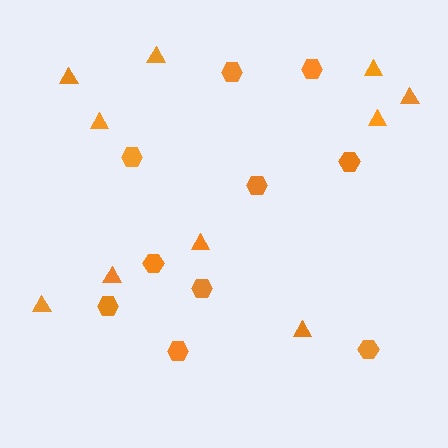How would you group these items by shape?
There are 2 groups: one group of hexagons (10) and one group of triangles (10).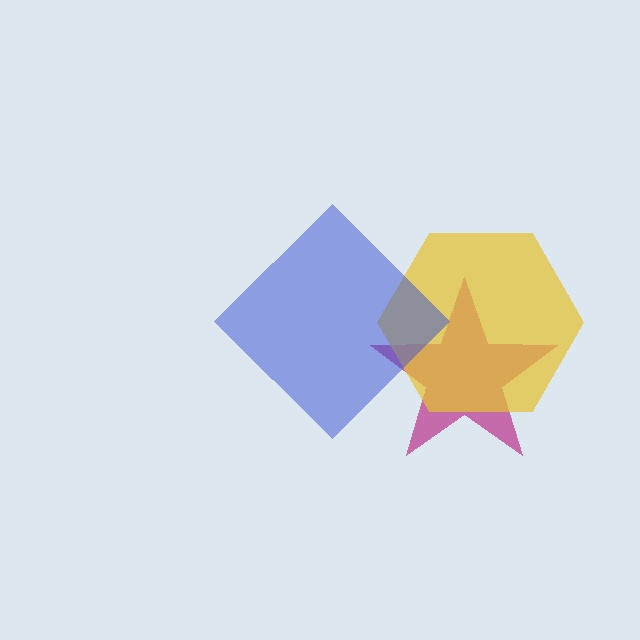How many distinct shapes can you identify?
There are 3 distinct shapes: a magenta star, a yellow hexagon, a blue diamond.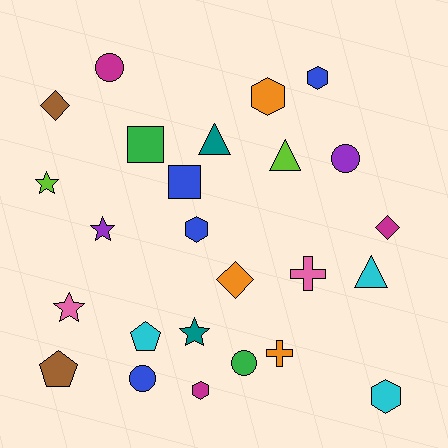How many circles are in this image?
There are 4 circles.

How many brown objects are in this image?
There are 2 brown objects.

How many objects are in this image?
There are 25 objects.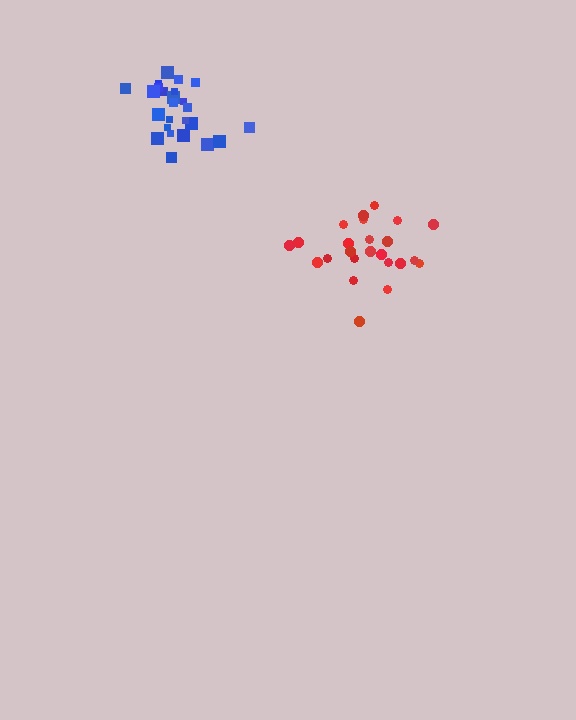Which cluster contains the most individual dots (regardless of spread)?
Blue (27).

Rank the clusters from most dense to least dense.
blue, red.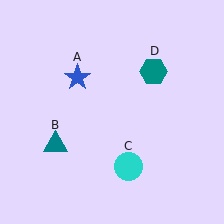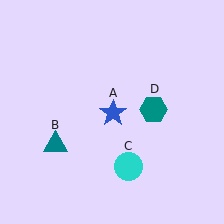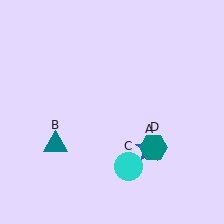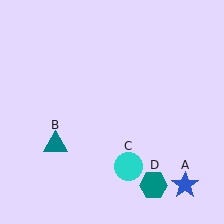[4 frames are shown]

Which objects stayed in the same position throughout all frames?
Teal triangle (object B) and cyan circle (object C) remained stationary.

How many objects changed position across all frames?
2 objects changed position: blue star (object A), teal hexagon (object D).